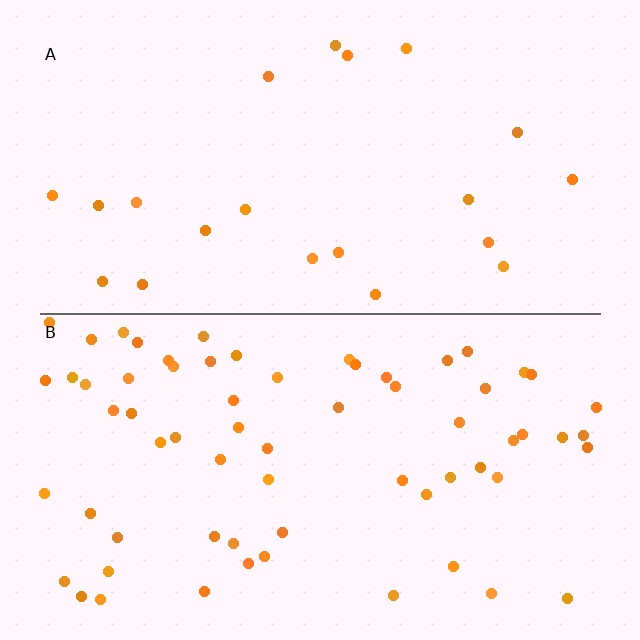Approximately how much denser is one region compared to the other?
Approximately 3.1× — region B over region A.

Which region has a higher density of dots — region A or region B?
B (the bottom).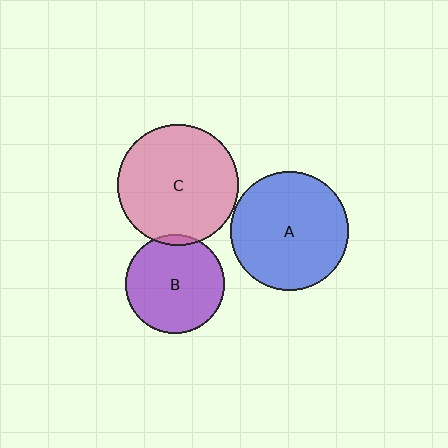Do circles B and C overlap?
Yes.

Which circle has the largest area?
Circle C (pink).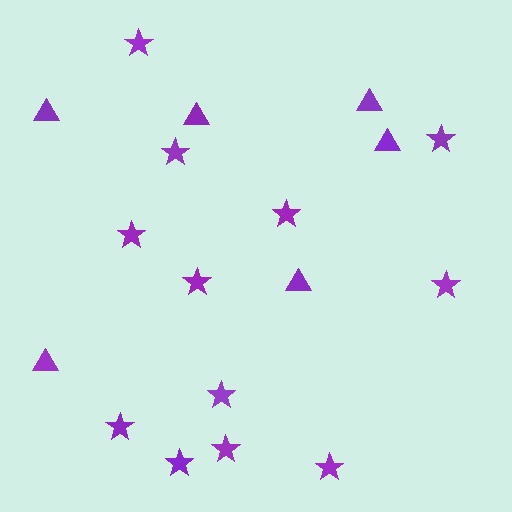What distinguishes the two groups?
There are 2 groups: one group of triangles (6) and one group of stars (12).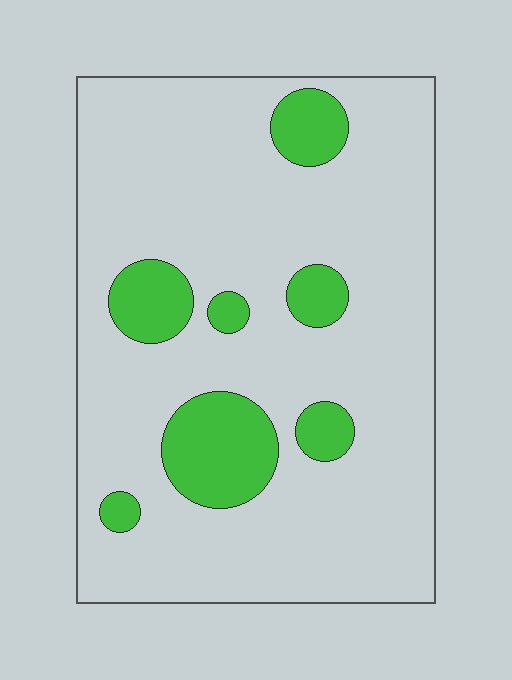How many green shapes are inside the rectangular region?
7.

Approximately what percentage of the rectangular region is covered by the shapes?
Approximately 15%.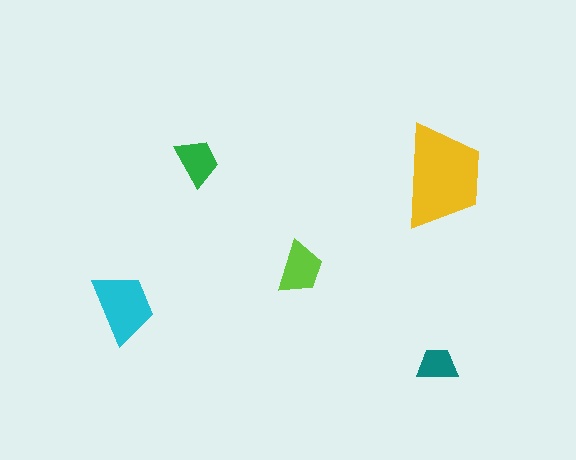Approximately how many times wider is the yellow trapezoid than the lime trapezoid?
About 2 times wider.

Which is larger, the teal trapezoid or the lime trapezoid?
The lime one.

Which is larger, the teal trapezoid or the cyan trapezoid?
The cyan one.